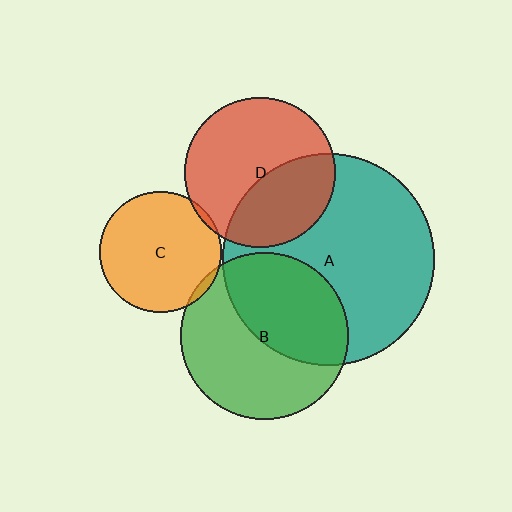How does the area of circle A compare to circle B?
Approximately 1.6 times.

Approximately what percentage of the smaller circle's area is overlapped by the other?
Approximately 5%.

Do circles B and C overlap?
Yes.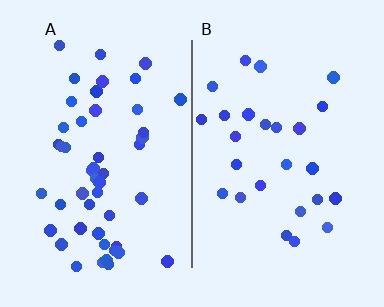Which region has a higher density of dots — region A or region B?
A (the left).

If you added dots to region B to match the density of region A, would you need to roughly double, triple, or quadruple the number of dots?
Approximately double.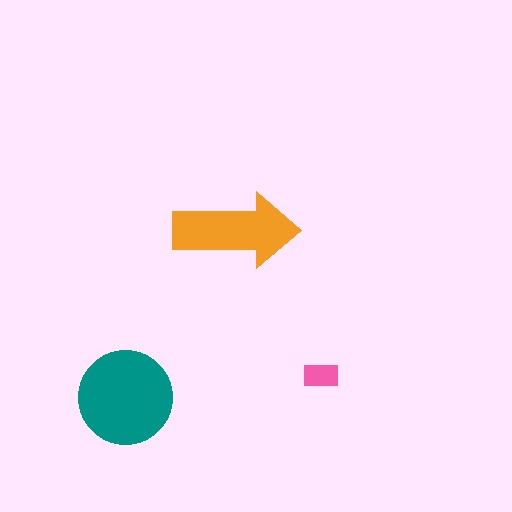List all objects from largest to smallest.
The teal circle, the orange arrow, the pink rectangle.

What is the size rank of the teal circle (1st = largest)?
1st.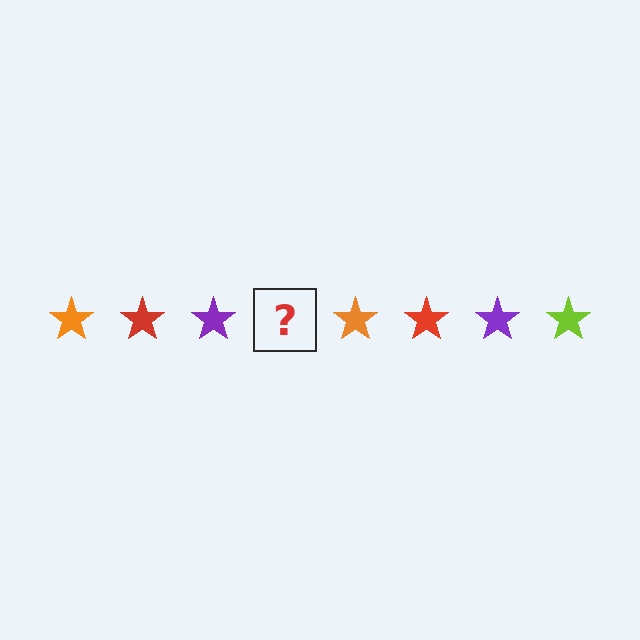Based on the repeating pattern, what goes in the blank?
The blank should be a lime star.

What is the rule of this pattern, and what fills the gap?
The rule is that the pattern cycles through orange, red, purple, lime stars. The gap should be filled with a lime star.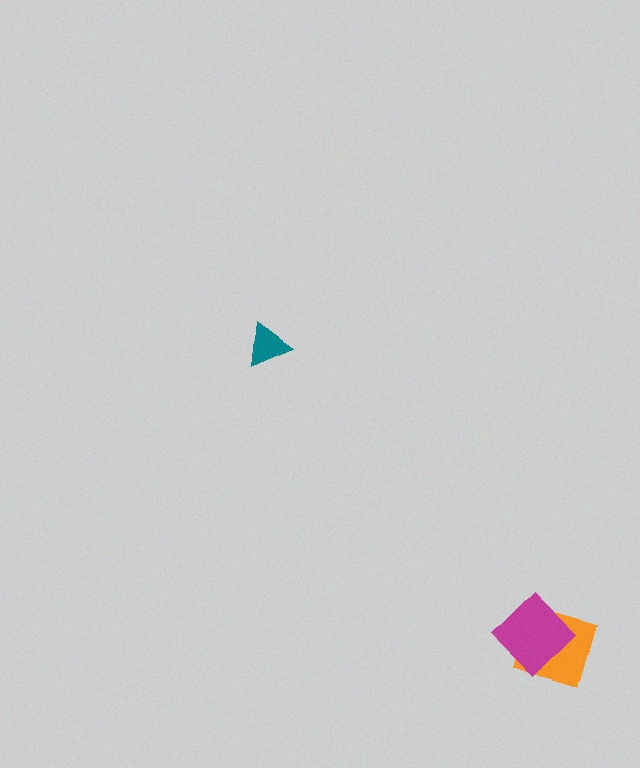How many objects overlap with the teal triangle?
0 objects overlap with the teal triangle.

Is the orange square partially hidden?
Yes, it is partially covered by another shape.